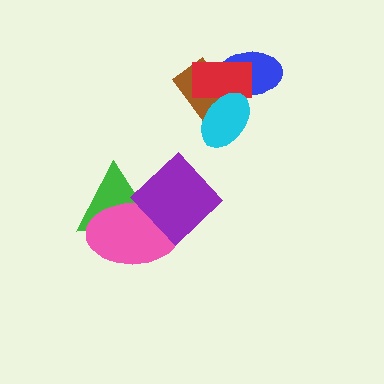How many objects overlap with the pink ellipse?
2 objects overlap with the pink ellipse.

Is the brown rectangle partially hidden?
Yes, it is partially covered by another shape.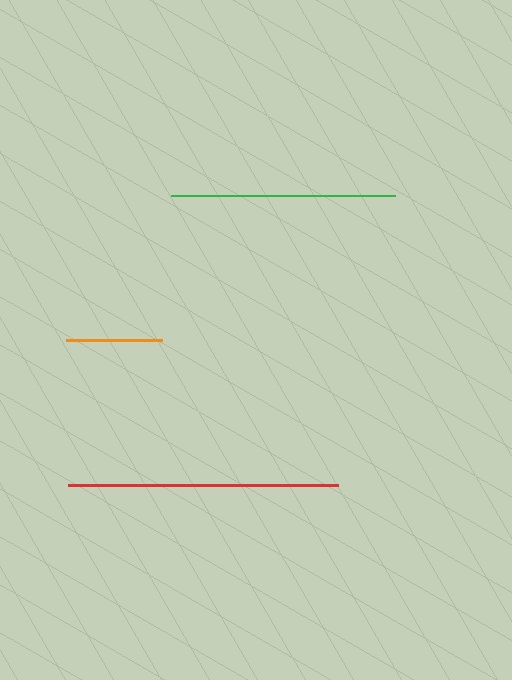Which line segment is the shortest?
The orange line is the shortest at approximately 96 pixels.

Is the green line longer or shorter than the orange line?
The green line is longer than the orange line.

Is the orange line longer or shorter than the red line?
The red line is longer than the orange line.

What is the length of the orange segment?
The orange segment is approximately 96 pixels long.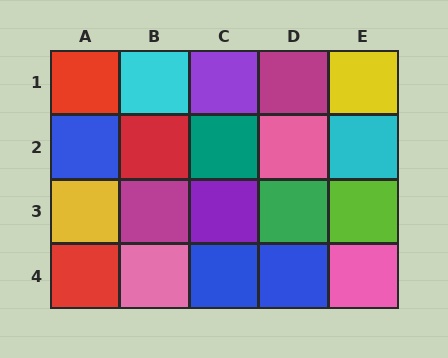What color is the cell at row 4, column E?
Pink.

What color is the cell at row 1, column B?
Cyan.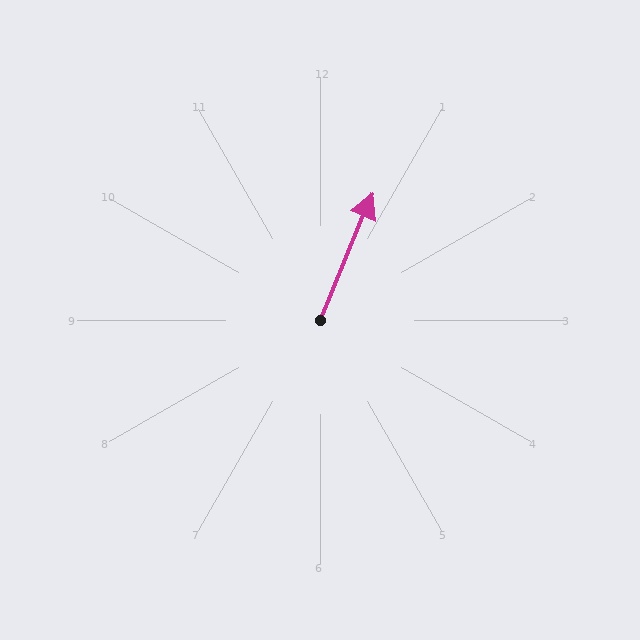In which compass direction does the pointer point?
North.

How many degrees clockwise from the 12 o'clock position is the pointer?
Approximately 22 degrees.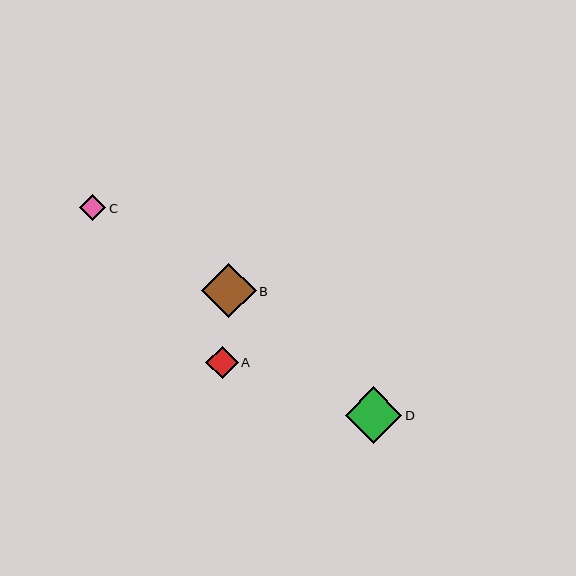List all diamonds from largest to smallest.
From largest to smallest: D, B, A, C.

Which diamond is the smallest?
Diamond C is the smallest with a size of approximately 26 pixels.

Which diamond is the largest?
Diamond D is the largest with a size of approximately 57 pixels.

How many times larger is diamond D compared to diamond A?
Diamond D is approximately 1.7 times the size of diamond A.